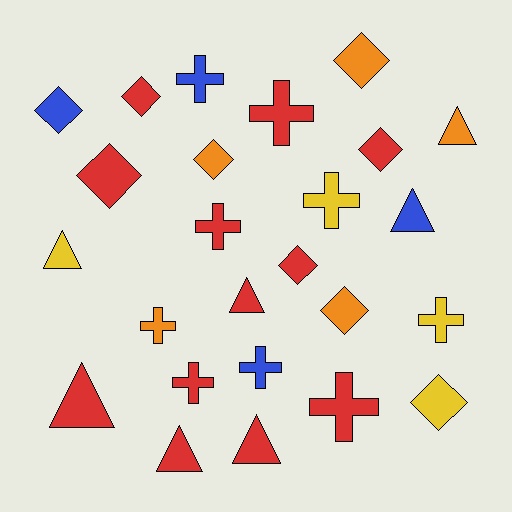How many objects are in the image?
There are 25 objects.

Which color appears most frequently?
Red, with 12 objects.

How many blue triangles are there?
There is 1 blue triangle.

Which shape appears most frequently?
Cross, with 9 objects.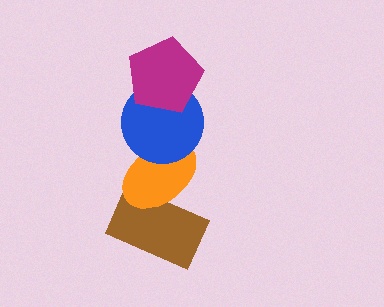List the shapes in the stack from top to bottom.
From top to bottom: the magenta pentagon, the blue circle, the orange ellipse, the brown rectangle.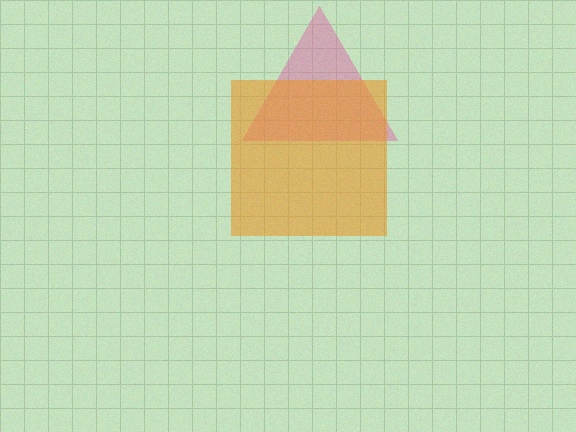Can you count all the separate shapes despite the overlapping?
Yes, there are 2 separate shapes.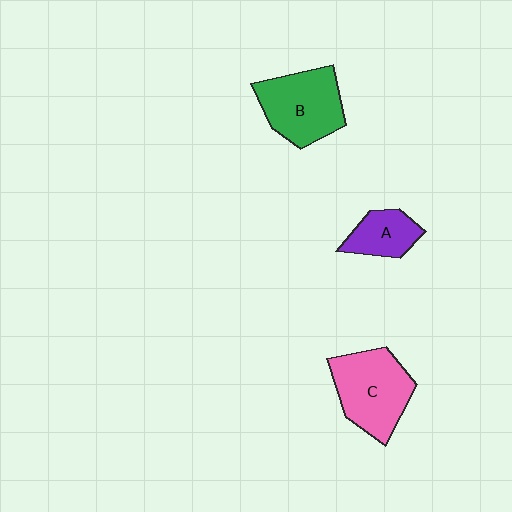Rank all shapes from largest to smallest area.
From largest to smallest: C (pink), B (green), A (purple).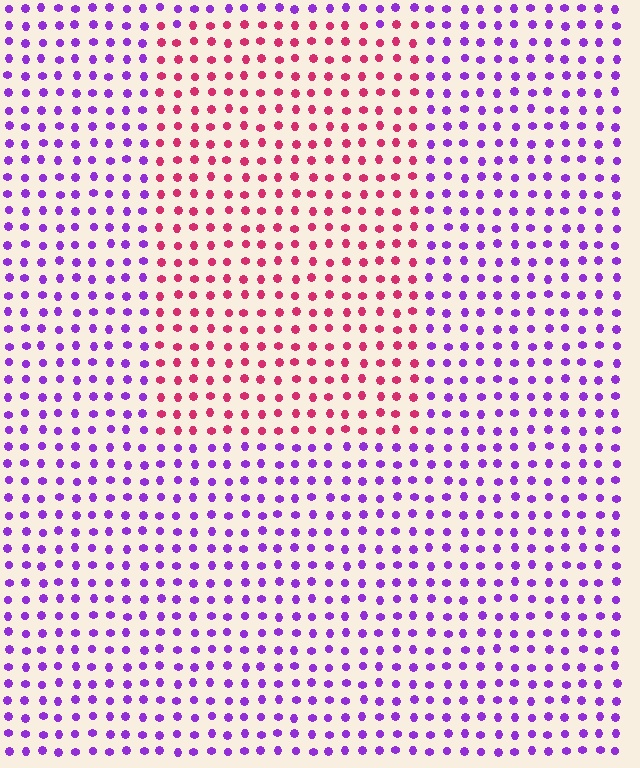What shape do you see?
I see a rectangle.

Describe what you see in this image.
The image is filled with small purple elements in a uniform arrangement. A rectangle-shaped region is visible where the elements are tinted to a slightly different hue, forming a subtle color boundary.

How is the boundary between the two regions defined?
The boundary is defined purely by a slight shift in hue (about 61 degrees). Spacing, size, and orientation are identical on both sides.